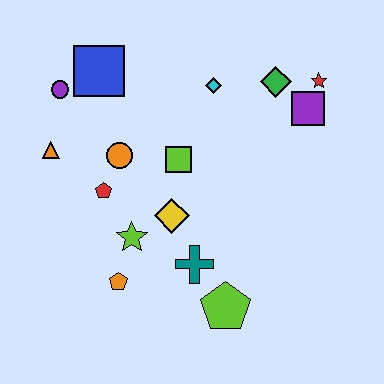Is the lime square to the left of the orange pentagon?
No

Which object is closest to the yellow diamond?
The lime star is closest to the yellow diamond.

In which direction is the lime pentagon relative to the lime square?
The lime pentagon is below the lime square.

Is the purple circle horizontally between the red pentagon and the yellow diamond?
No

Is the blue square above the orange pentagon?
Yes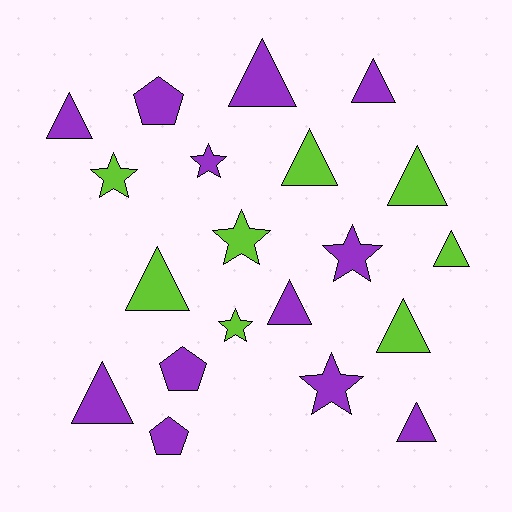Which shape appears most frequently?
Triangle, with 11 objects.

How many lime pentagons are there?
There are no lime pentagons.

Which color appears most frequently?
Purple, with 12 objects.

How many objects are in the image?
There are 20 objects.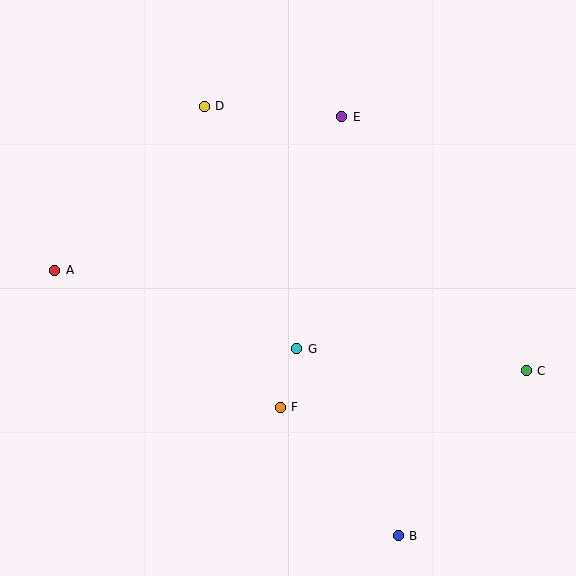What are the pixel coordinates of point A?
Point A is at (55, 270).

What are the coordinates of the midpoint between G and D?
The midpoint between G and D is at (251, 228).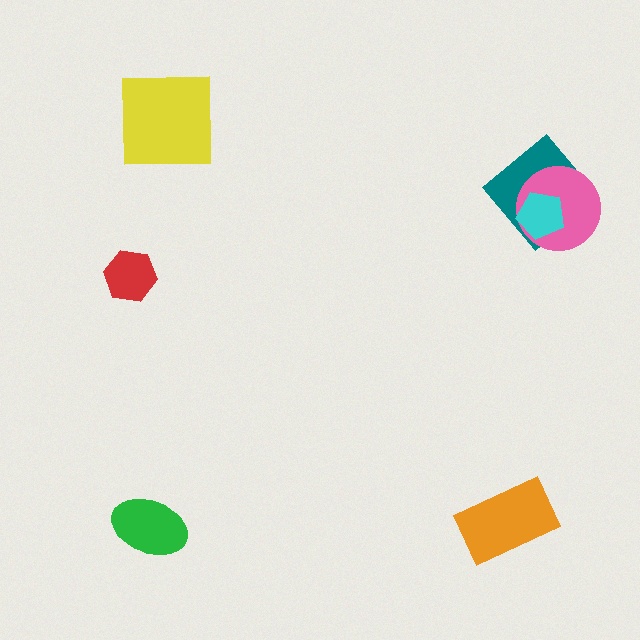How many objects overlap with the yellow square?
0 objects overlap with the yellow square.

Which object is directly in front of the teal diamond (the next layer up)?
The pink circle is directly in front of the teal diamond.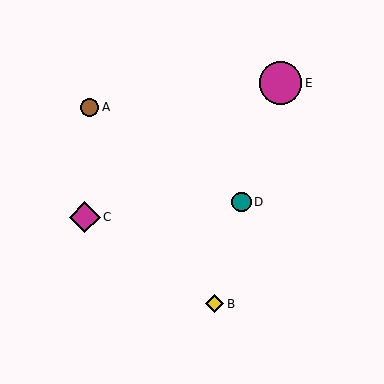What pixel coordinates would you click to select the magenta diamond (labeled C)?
Click at (85, 217) to select the magenta diamond C.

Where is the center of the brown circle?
The center of the brown circle is at (90, 107).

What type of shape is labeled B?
Shape B is a yellow diamond.